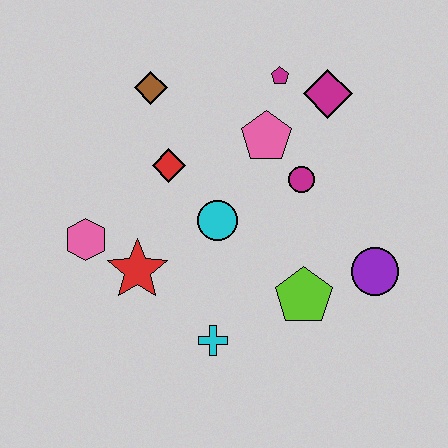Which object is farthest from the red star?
The magenta diamond is farthest from the red star.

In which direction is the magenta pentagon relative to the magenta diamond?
The magenta pentagon is to the left of the magenta diamond.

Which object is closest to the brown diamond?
The red diamond is closest to the brown diamond.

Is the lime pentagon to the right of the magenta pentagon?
Yes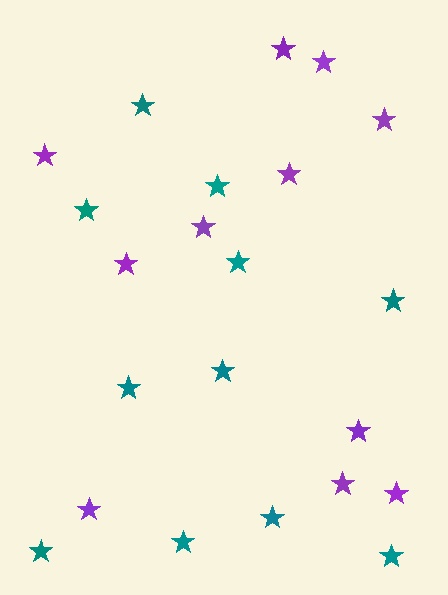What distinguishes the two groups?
There are 2 groups: one group of teal stars (11) and one group of purple stars (11).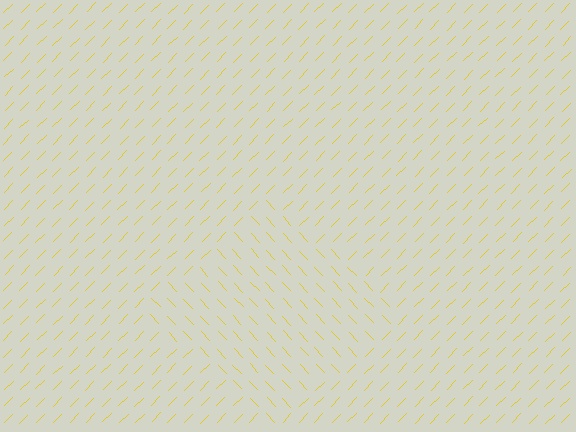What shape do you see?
I see a diamond.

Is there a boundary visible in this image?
Yes, there is a texture boundary formed by a change in line orientation.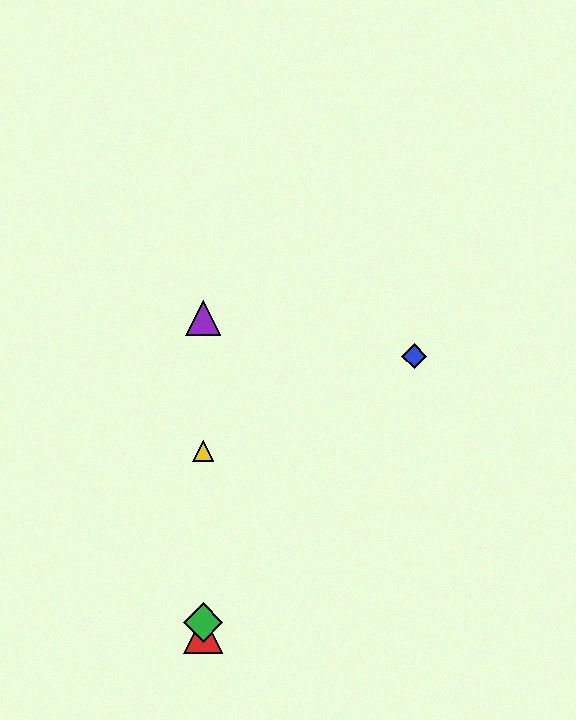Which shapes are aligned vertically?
The red triangle, the green diamond, the yellow triangle, the purple triangle are aligned vertically.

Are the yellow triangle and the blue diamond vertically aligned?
No, the yellow triangle is at x≈203 and the blue diamond is at x≈414.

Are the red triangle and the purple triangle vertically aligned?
Yes, both are at x≈203.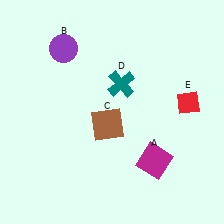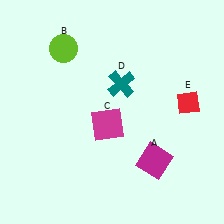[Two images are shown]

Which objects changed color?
B changed from purple to lime. C changed from brown to magenta.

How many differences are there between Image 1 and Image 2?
There are 2 differences between the two images.